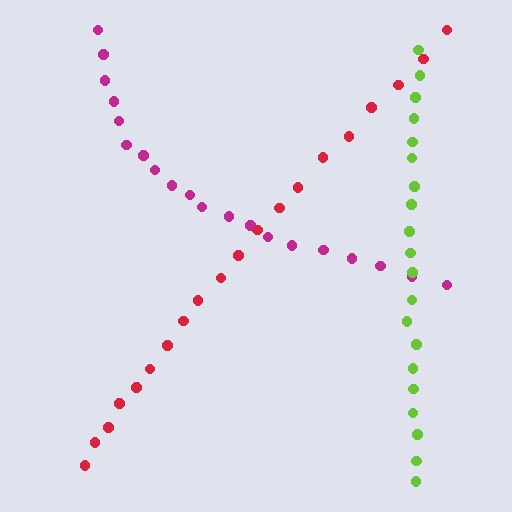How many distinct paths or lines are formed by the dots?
There are 3 distinct paths.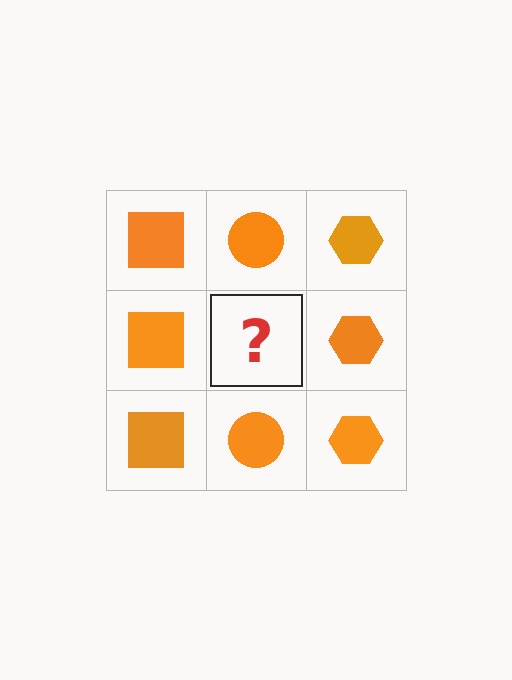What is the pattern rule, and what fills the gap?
The rule is that each column has a consistent shape. The gap should be filled with an orange circle.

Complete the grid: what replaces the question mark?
The question mark should be replaced with an orange circle.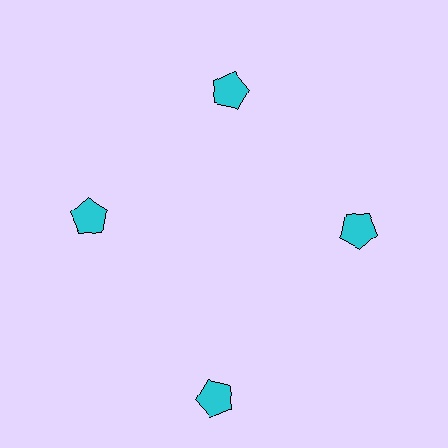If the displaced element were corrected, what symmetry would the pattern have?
It would have 4-fold rotational symmetry — the pattern would map onto itself every 90 degrees.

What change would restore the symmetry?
The symmetry would be restored by moving it inward, back onto the ring so that all 4 pentagons sit at equal angles and equal distance from the center.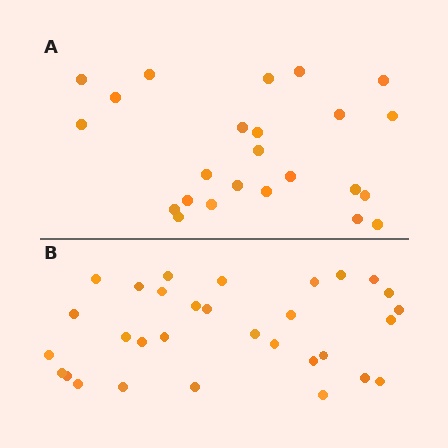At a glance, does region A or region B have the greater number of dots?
Region B (the bottom region) has more dots.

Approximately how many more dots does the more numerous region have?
Region B has roughly 8 or so more dots than region A.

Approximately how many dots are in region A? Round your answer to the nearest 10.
About 20 dots. (The exact count is 24, which rounds to 20.)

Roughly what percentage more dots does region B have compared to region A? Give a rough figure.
About 30% more.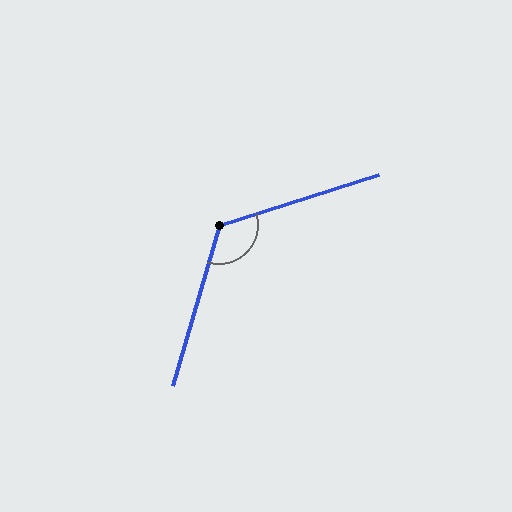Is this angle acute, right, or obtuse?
It is obtuse.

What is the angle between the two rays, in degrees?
Approximately 124 degrees.